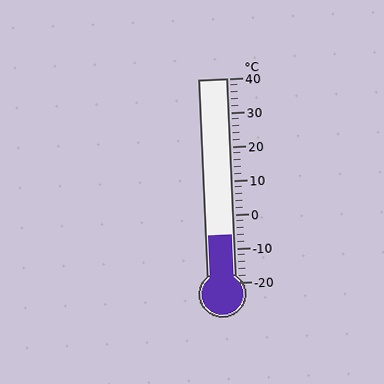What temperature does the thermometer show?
The thermometer shows approximately -6°C.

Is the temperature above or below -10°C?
The temperature is above -10°C.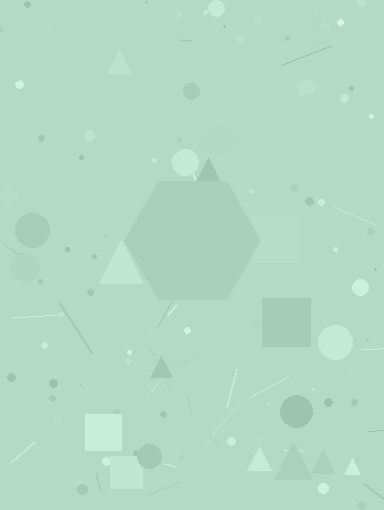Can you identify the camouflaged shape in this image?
The camouflaged shape is a hexagon.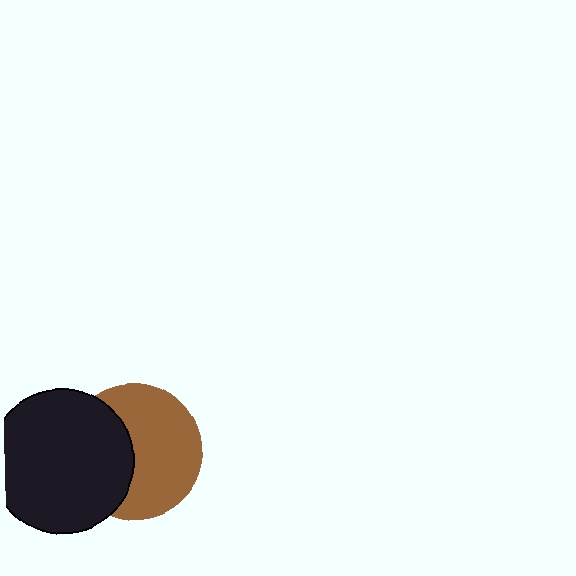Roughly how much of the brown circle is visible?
About half of it is visible (roughly 61%).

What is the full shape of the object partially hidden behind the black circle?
The partially hidden object is a brown circle.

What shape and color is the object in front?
The object in front is a black circle.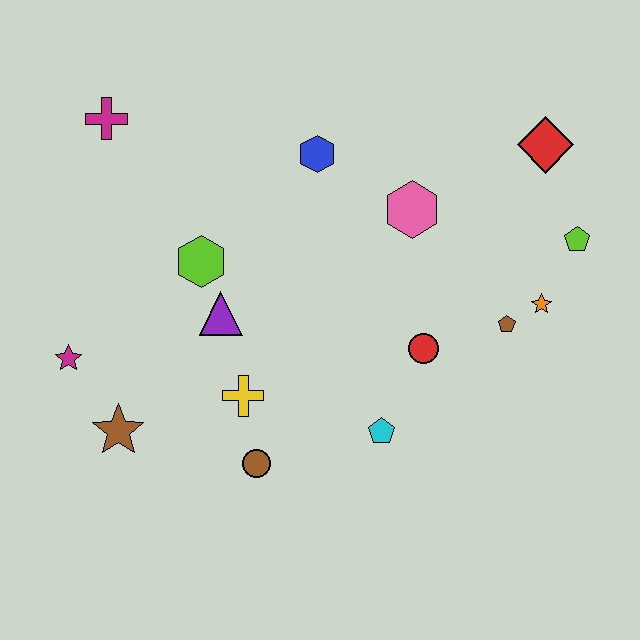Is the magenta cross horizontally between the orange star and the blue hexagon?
No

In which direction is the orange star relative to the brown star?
The orange star is to the right of the brown star.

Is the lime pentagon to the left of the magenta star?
No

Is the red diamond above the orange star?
Yes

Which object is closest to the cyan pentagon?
The red circle is closest to the cyan pentagon.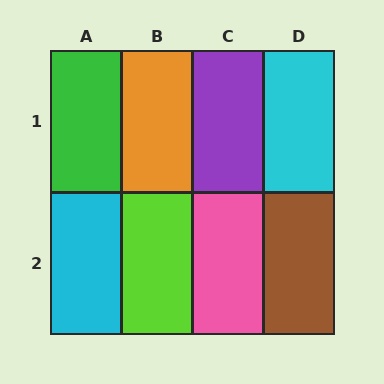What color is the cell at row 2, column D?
Brown.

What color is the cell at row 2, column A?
Cyan.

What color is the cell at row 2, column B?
Lime.